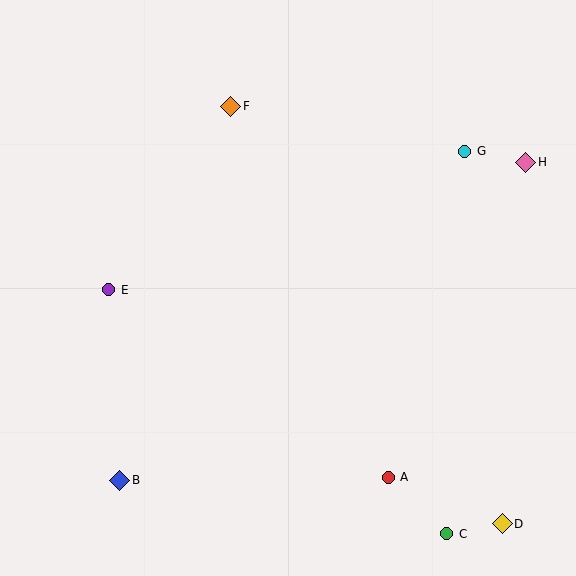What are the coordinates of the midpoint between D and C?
The midpoint between D and C is at (474, 529).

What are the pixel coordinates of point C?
Point C is at (447, 534).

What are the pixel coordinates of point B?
Point B is at (120, 480).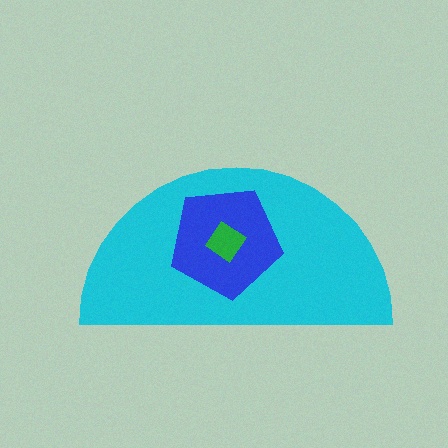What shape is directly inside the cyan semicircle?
The blue pentagon.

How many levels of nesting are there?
3.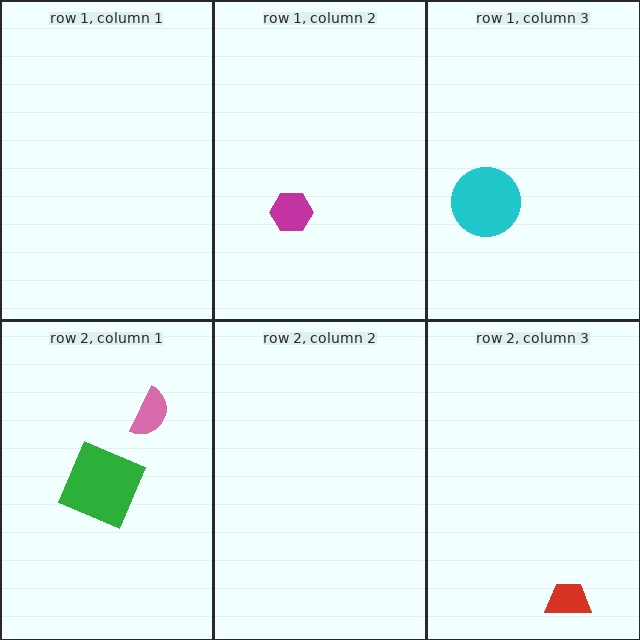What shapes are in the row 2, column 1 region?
The green square, the pink semicircle.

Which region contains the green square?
The row 2, column 1 region.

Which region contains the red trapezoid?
The row 2, column 3 region.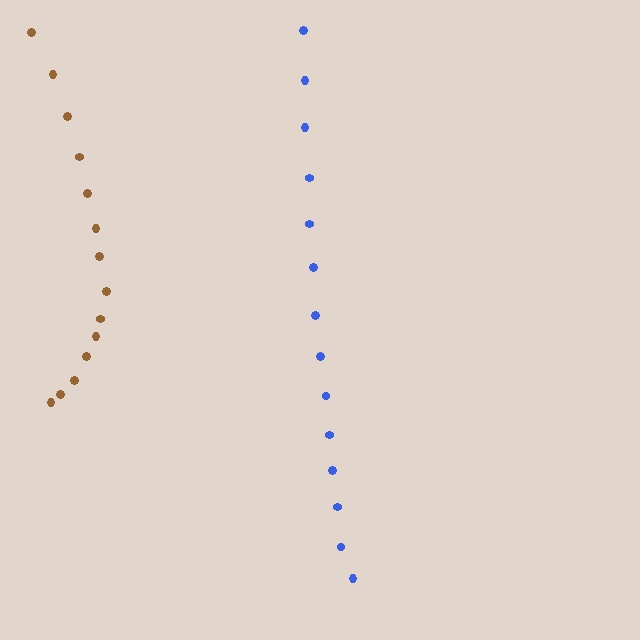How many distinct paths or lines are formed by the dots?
There are 2 distinct paths.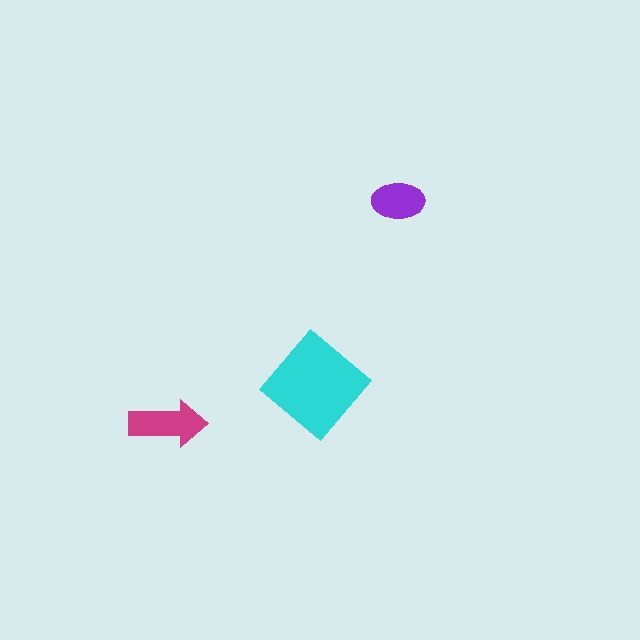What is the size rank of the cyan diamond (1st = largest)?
1st.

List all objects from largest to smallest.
The cyan diamond, the magenta arrow, the purple ellipse.